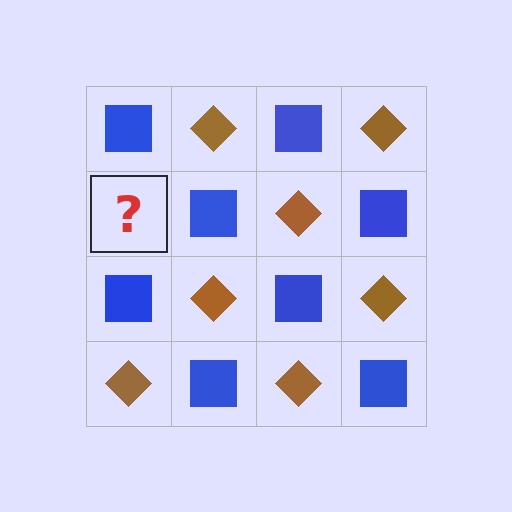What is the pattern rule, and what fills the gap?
The rule is that it alternates blue square and brown diamond in a checkerboard pattern. The gap should be filled with a brown diamond.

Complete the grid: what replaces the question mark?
The question mark should be replaced with a brown diamond.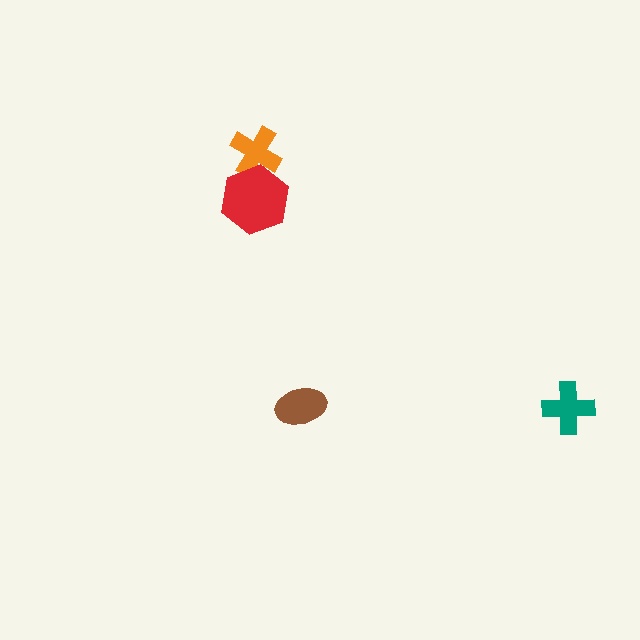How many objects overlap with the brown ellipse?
0 objects overlap with the brown ellipse.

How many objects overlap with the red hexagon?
1 object overlaps with the red hexagon.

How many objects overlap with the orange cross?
1 object overlaps with the orange cross.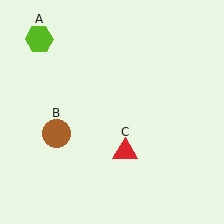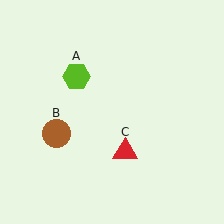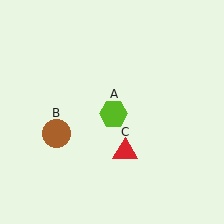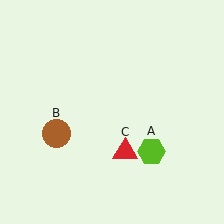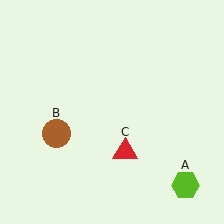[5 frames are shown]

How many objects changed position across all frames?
1 object changed position: lime hexagon (object A).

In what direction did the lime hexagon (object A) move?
The lime hexagon (object A) moved down and to the right.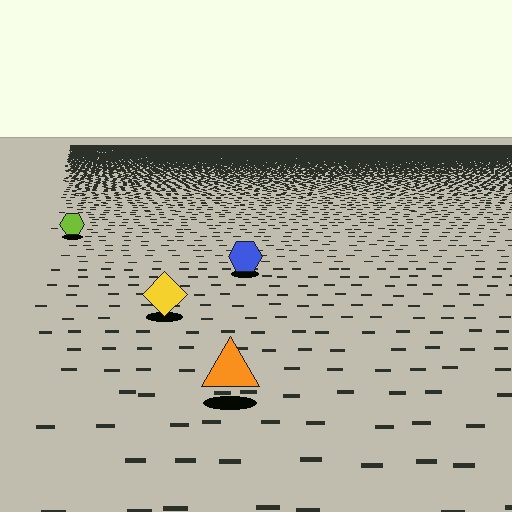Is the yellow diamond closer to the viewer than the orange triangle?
No. The orange triangle is closer — you can tell from the texture gradient: the ground texture is coarser near it.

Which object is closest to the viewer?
The orange triangle is closest. The texture marks near it are larger and more spread out.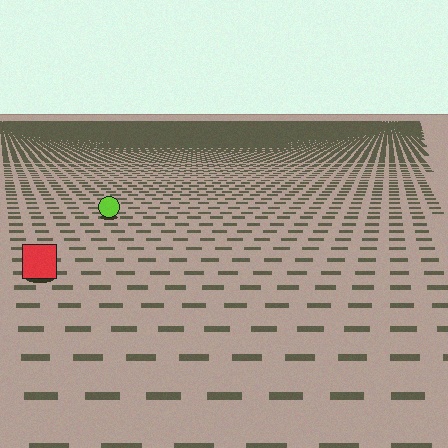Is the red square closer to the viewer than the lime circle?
Yes. The red square is closer — you can tell from the texture gradient: the ground texture is coarser near it.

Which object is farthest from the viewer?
The lime circle is farthest from the viewer. It appears smaller and the ground texture around it is denser.